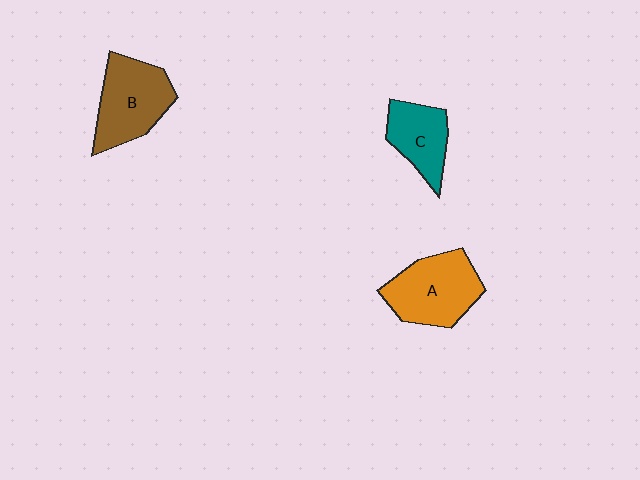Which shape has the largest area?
Shape A (orange).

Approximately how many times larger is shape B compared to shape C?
Approximately 1.4 times.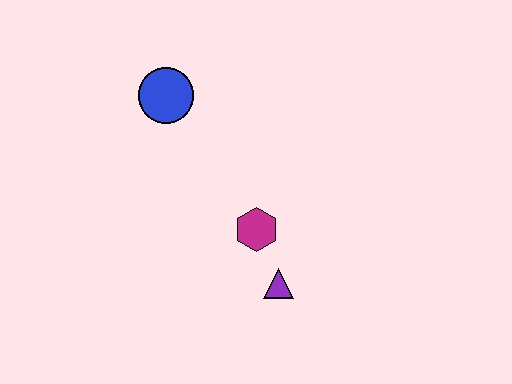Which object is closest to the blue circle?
The magenta hexagon is closest to the blue circle.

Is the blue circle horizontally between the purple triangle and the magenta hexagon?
No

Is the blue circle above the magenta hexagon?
Yes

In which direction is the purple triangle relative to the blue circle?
The purple triangle is below the blue circle.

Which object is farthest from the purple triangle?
The blue circle is farthest from the purple triangle.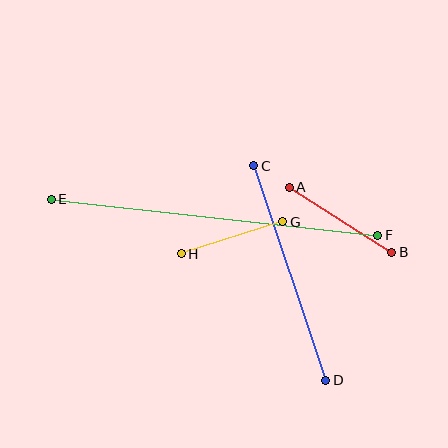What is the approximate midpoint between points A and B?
The midpoint is at approximately (341, 220) pixels.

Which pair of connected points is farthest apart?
Points E and F are farthest apart.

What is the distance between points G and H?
The distance is approximately 106 pixels.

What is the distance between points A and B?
The distance is approximately 121 pixels.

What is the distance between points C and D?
The distance is approximately 226 pixels.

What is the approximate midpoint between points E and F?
The midpoint is at approximately (215, 217) pixels.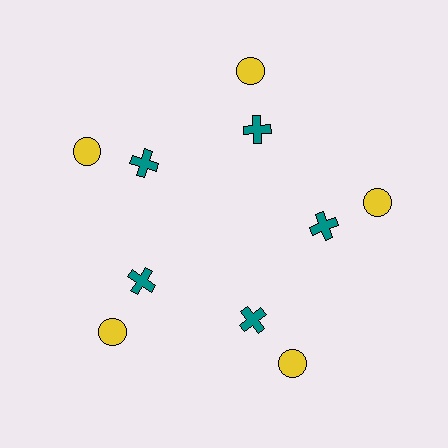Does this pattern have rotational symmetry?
Yes, this pattern has 5-fold rotational symmetry. It looks the same after rotating 72 degrees around the center.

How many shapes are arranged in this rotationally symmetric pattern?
There are 10 shapes, arranged in 5 groups of 2.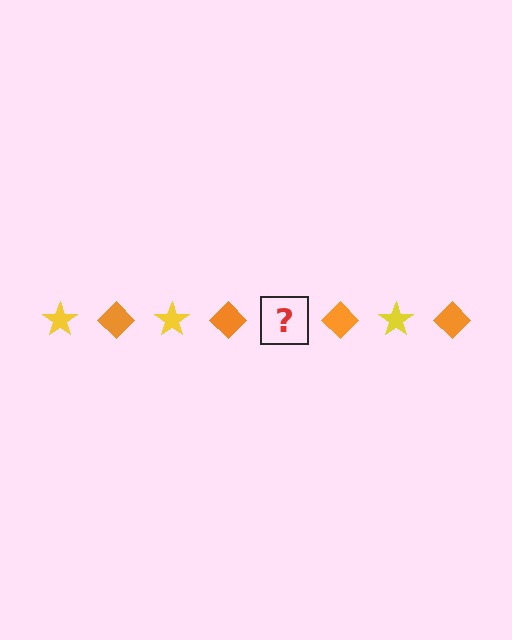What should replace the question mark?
The question mark should be replaced with a yellow star.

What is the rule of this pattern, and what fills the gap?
The rule is that the pattern alternates between yellow star and orange diamond. The gap should be filled with a yellow star.